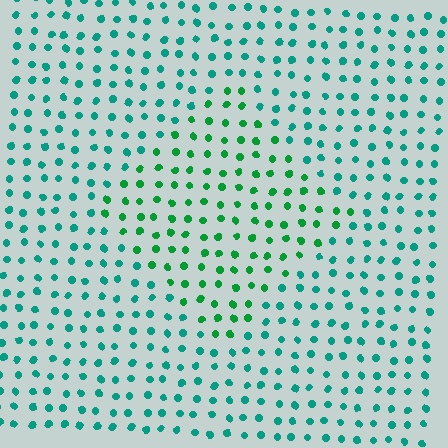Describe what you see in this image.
The image is filled with small teal elements in a uniform arrangement. A diamond-shaped region is visible where the elements are tinted to a slightly different hue, forming a subtle color boundary.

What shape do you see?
I see a diamond.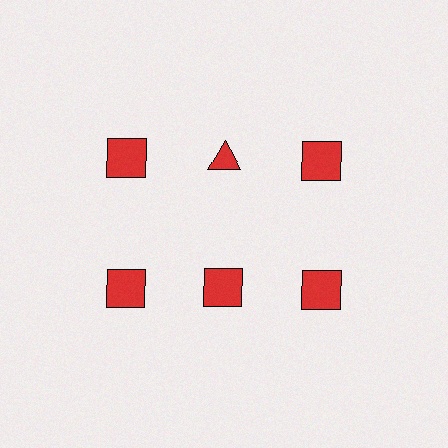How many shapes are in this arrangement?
There are 6 shapes arranged in a grid pattern.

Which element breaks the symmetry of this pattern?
The red triangle in the top row, second from left column breaks the symmetry. All other shapes are red squares.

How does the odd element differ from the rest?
It has a different shape: triangle instead of square.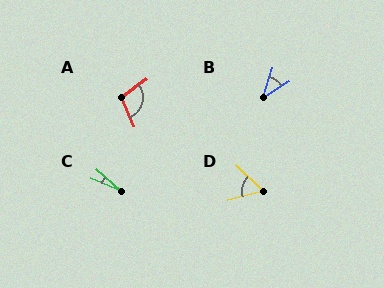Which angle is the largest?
A, at approximately 102 degrees.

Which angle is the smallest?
C, at approximately 19 degrees.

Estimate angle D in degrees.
Approximately 59 degrees.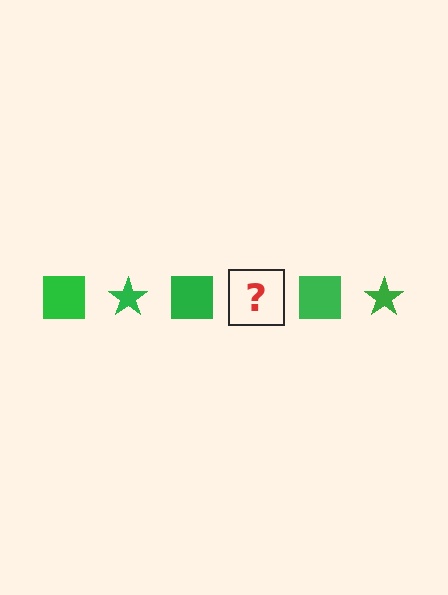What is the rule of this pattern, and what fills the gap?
The rule is that the pattern cycles through square, star shapes in green. The gap should be filled with a green star.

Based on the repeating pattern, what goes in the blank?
The blank should be a green star.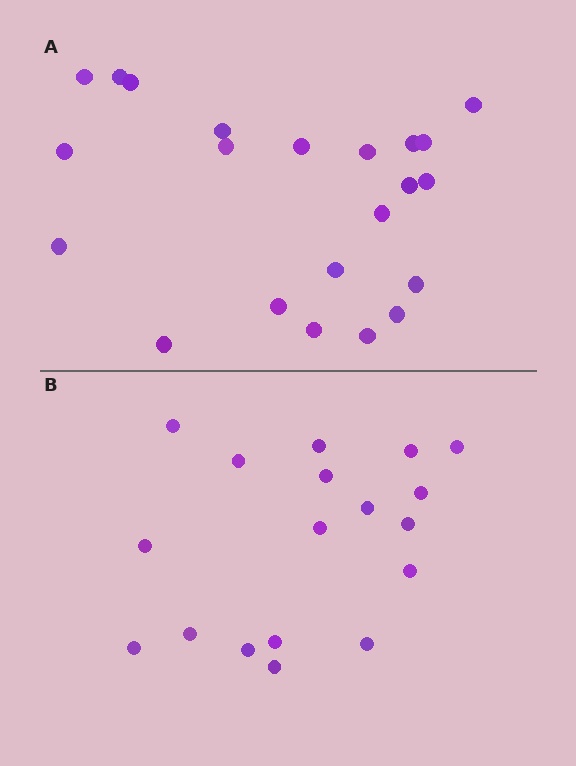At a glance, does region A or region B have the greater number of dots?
Region A (the top region) has more dots.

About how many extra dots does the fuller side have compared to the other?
Region A has about 4 more dots than region B.